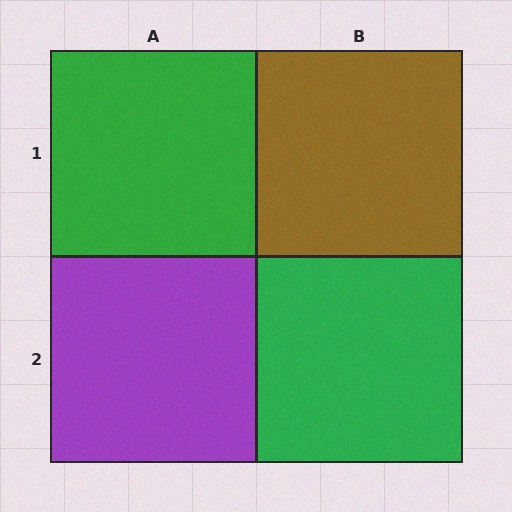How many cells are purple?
1 cell is purple.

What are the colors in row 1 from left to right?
Green, brown.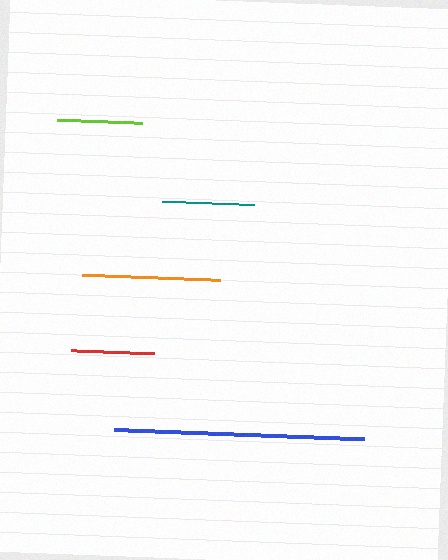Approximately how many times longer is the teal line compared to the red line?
The teal line is approximately 1.1 times the length of the red line.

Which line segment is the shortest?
The red line is the shortest at approximately 83 pixels.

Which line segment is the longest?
The blue line is the longest at approximately 249 pixels.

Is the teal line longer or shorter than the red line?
The teal line is longer than the red line.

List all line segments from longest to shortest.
From longest to shortest: blue, orange, teal, lime, red.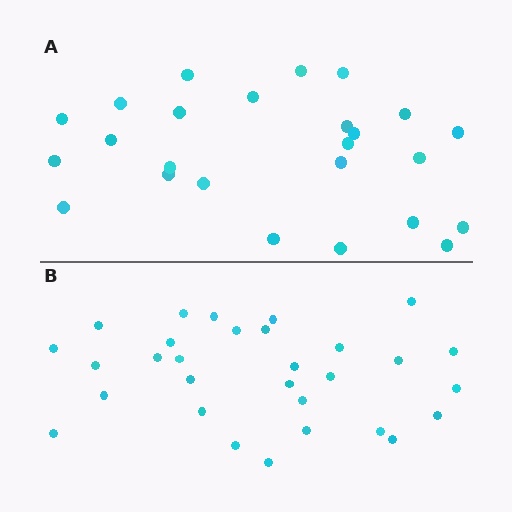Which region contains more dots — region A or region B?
Region B (the bottom region) has more dots.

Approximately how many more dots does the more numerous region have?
Region B has about 5 more dots than region A.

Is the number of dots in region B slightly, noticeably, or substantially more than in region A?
Region B has only slightly more — the two regions are fairly close. The ratio is roughly 1.2 to 1.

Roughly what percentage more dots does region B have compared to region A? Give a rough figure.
About 20% more.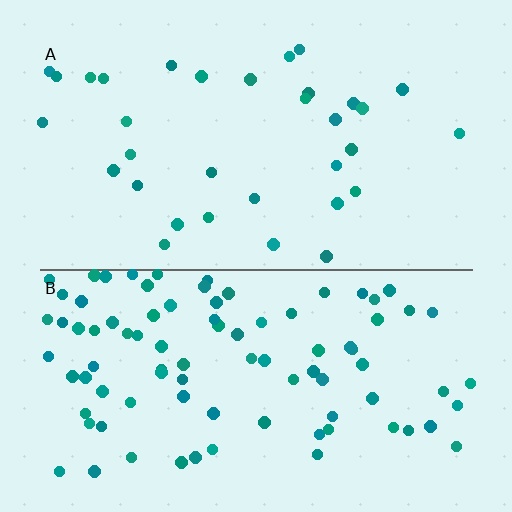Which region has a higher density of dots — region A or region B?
B (the bottom).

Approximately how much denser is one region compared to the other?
Approximately 2.7× — region B over region A.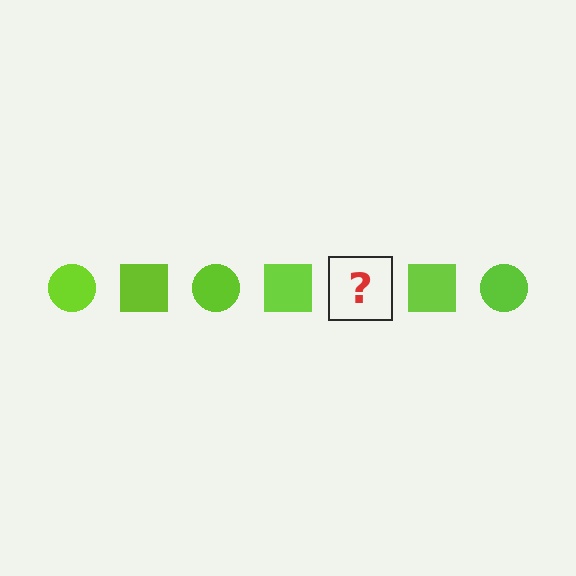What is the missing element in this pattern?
The missing element is a lime circle.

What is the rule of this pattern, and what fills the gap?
The rule is that the pattern cycles through circle, square shapes in lime. The gap should be filled with a lime circle.